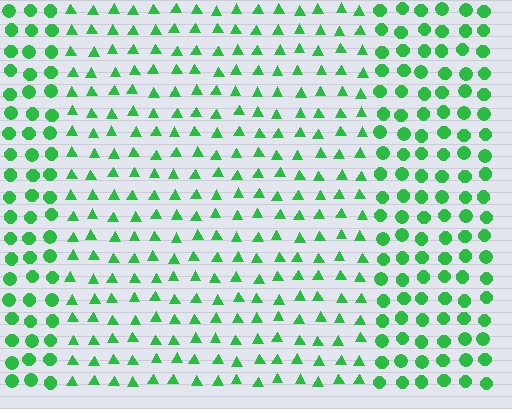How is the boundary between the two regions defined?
The boundary is defined by a change in element shape: triangles inside vs. circles outside. All elements share the same color and spacing.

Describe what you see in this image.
The image is filled with small green elements arranged in a uniform grid. A rectangle-shaped region contains triangles, while the surrounding area contains circles. The boundary is defined purely by the change in element shape.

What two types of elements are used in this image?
The image uses triangles inside the rectangle region and circles outside it.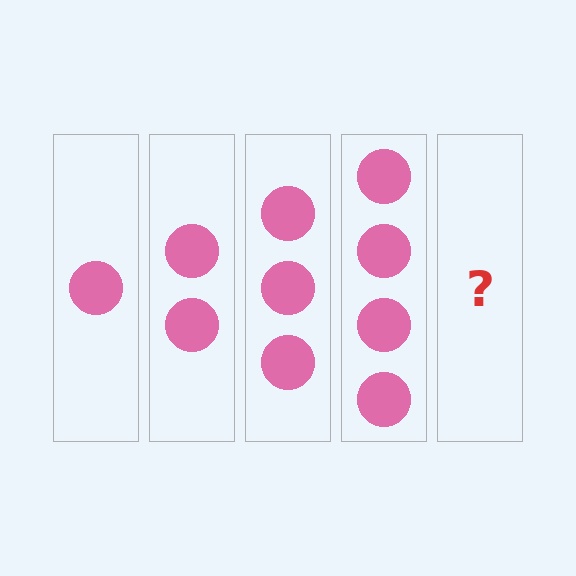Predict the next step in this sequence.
The next step is 5 circles.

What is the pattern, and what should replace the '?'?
The pattern is that each step adds one more circle. The '?' should be 5 circles.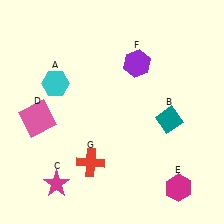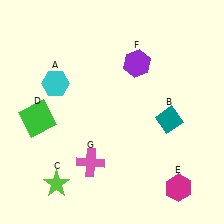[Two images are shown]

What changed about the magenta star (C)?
In Image 1, C is magenta. In Image 2, it changed to lime.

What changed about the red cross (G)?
In Image 1, G is red. In Image 2, it changed to pink.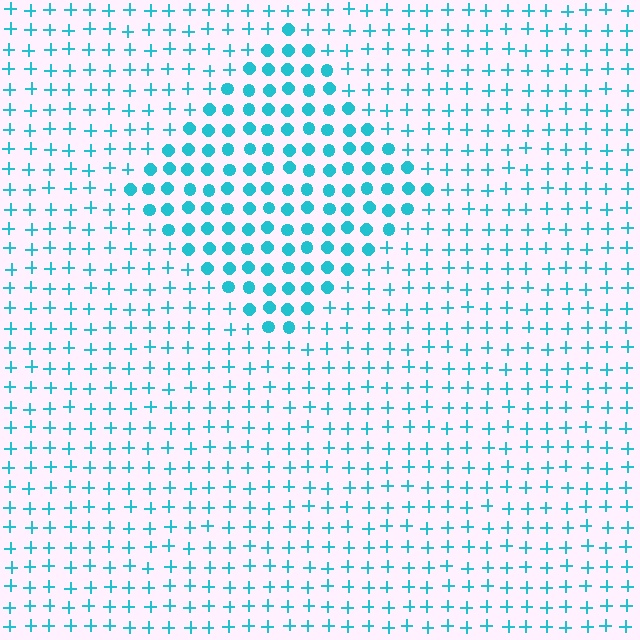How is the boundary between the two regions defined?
The boundary is defined by a change in element shape: circles inside vs. plus signs outside. All elements share the same color and spacing.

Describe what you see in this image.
The image is filled with small cyan elements arranged in a uniform grid. A diamond-shaped region contains circles, while the surrounding area contains plus signs. The boundary is defined purely by the change in element shape.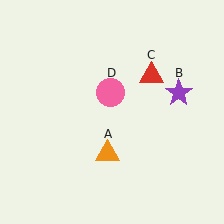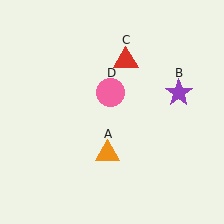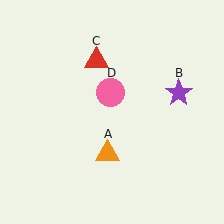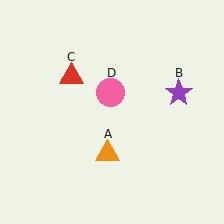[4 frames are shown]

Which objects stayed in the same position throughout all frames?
Orange triangle (object A) and purple star (object B) and pink circle (object D) remained stationary.